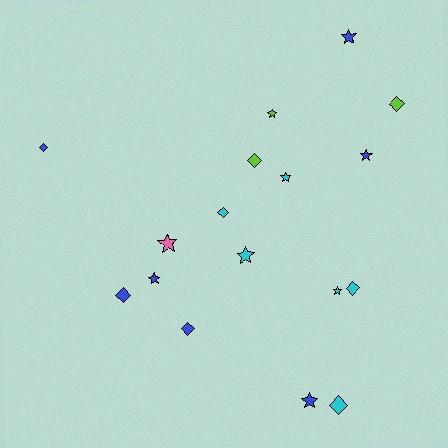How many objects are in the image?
There are 17 objects.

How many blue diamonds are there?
There are 3 blue diamonds.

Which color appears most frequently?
Blue, with 7 objects.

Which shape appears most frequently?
Star, with 9 objects.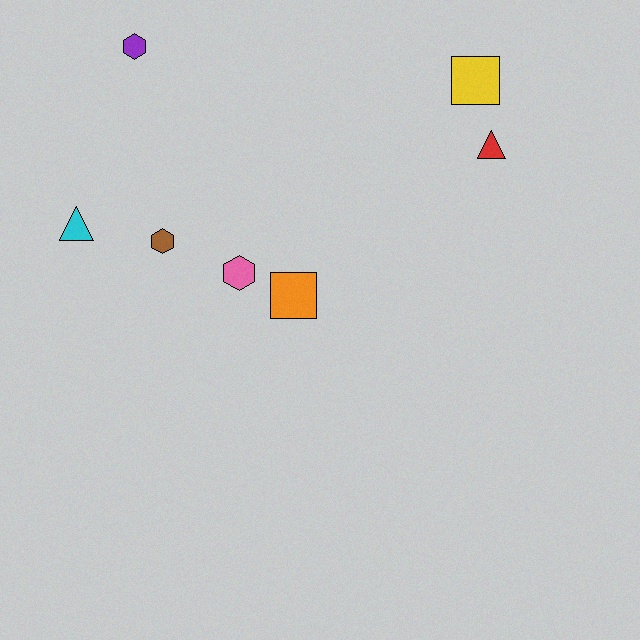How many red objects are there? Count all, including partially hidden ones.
There is 1 red object.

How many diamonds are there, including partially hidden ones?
There are no diamonds.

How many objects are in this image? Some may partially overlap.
There are 7 objects.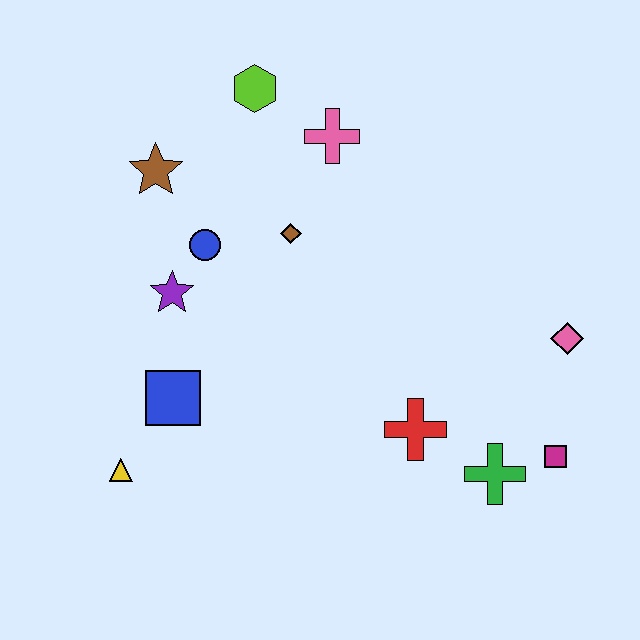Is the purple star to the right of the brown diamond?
No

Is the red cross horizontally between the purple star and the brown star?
No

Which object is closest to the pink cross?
The lime hexagon is closest to the pink cross.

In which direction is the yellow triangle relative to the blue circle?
The yellow triangle is below the blue circle.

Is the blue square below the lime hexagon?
Yes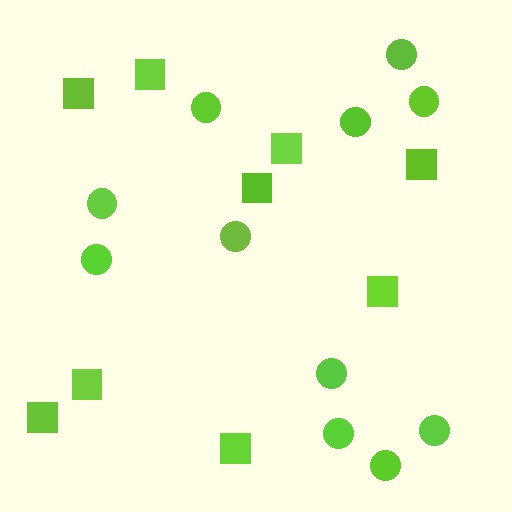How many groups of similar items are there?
There are 2 groups: one group of squares (9) and one group of circles (11).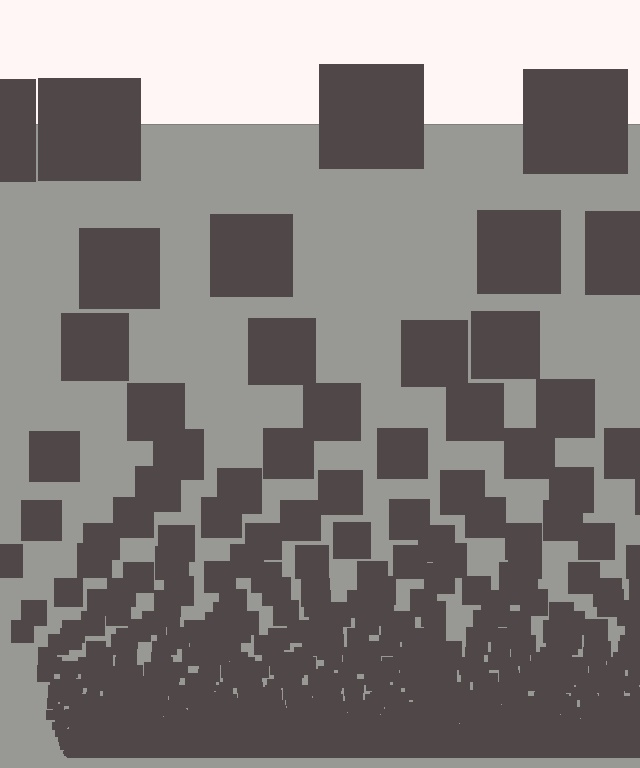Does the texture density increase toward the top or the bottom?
Density increases toward the bottom.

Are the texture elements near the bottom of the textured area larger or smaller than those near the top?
Smaller. The gradient is inverted — elements near the bottom are smaller and denser.